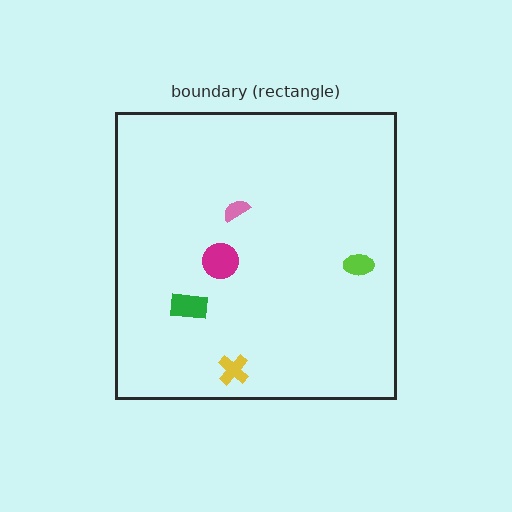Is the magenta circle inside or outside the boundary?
Inside.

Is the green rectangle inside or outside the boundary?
Inside.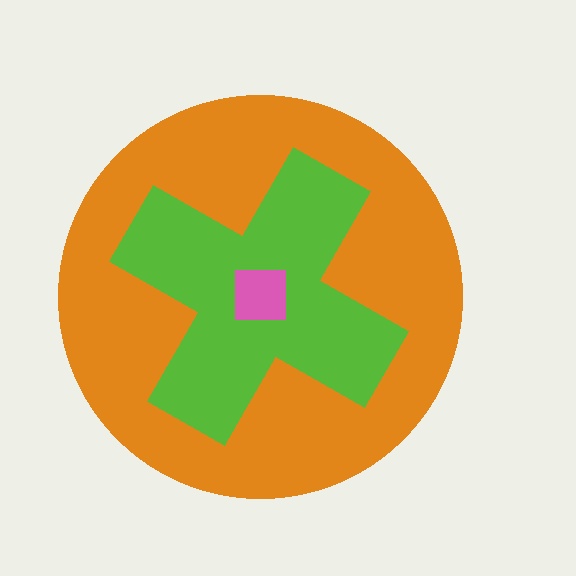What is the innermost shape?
The pink square.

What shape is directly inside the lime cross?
The pink square.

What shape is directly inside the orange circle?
The lime cross.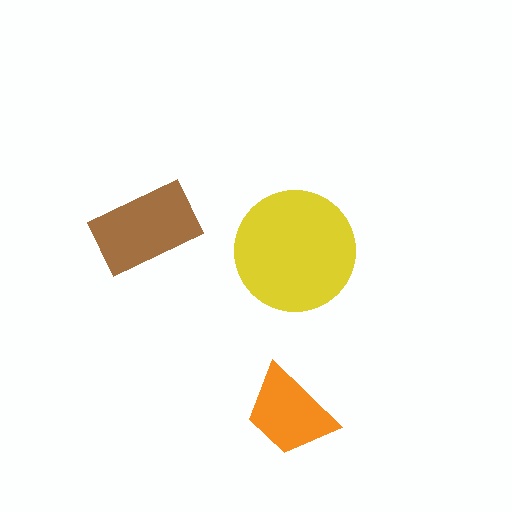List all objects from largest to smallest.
The yellow circle, the brown rectangle, the orange trapezoid.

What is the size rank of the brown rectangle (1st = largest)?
2nd.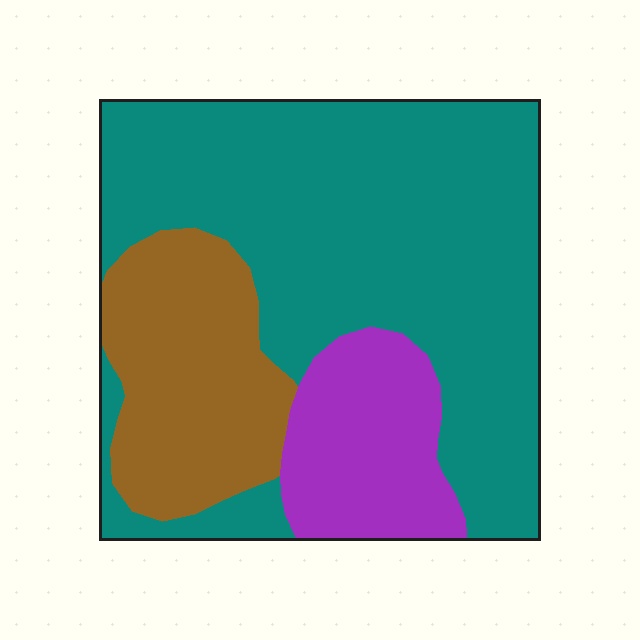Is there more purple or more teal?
Teal.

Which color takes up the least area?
Purple, at roughly 15%.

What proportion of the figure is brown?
Brown takes up about one fifth (1/5) of the figure.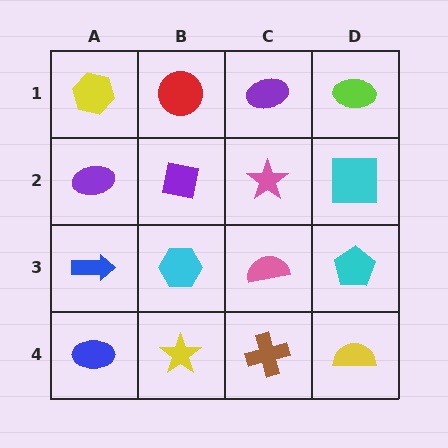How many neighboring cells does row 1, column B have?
3.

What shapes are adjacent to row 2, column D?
A lime ellipse (row 1, column D), a cyan pentagon (row 3, column D), a pink star (row 2, column C).